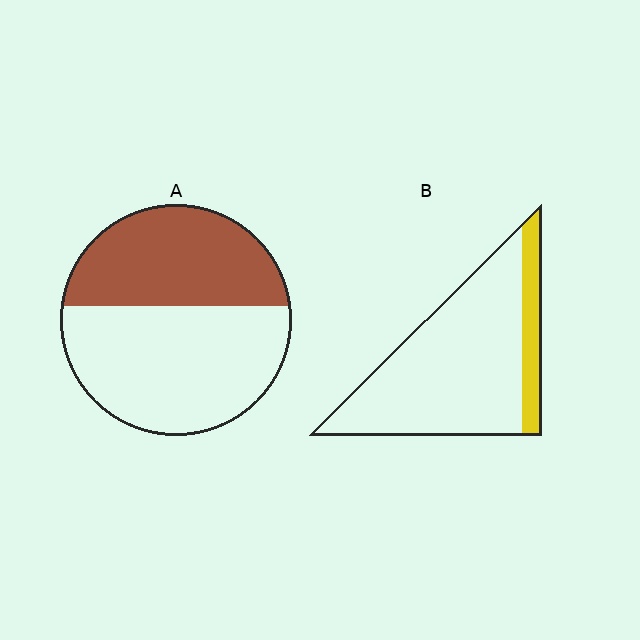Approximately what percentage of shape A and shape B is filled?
A is approximately 40% and B is approximately 15%.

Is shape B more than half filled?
No.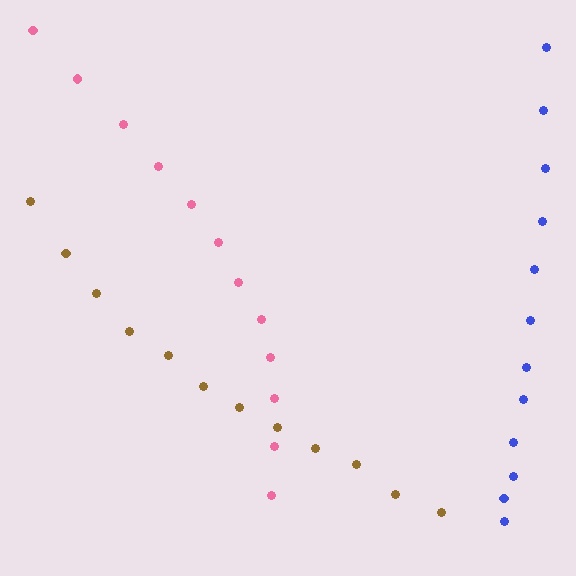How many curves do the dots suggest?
There are 3 distinct paths.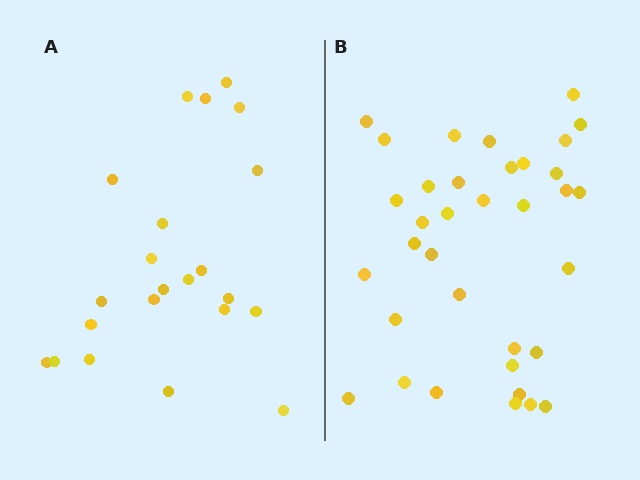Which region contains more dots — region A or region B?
Region B (the right region) has more dots.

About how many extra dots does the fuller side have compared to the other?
Region B has approximately 15 more dots than region A.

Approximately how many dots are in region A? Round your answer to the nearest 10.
About 20 dots. (The exact count is 22, which rounds to 20.)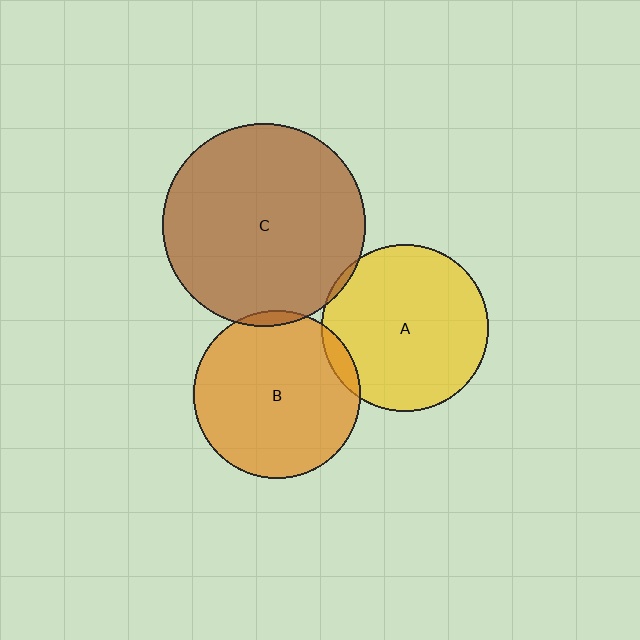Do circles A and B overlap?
Yes.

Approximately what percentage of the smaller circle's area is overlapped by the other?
Approximately 5%.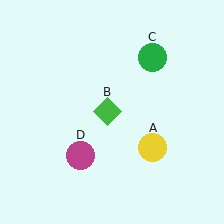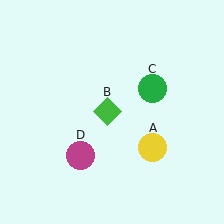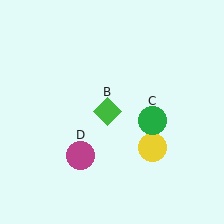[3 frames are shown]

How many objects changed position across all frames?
1 object changed position: green circle (object C).